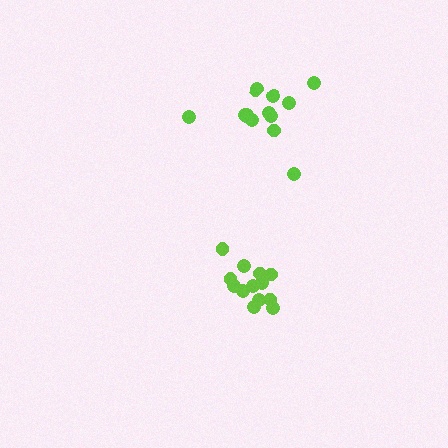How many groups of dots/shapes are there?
There are 2 groups.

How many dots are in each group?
Group 1: 13 dots, Group 2: 14 dots (27 total).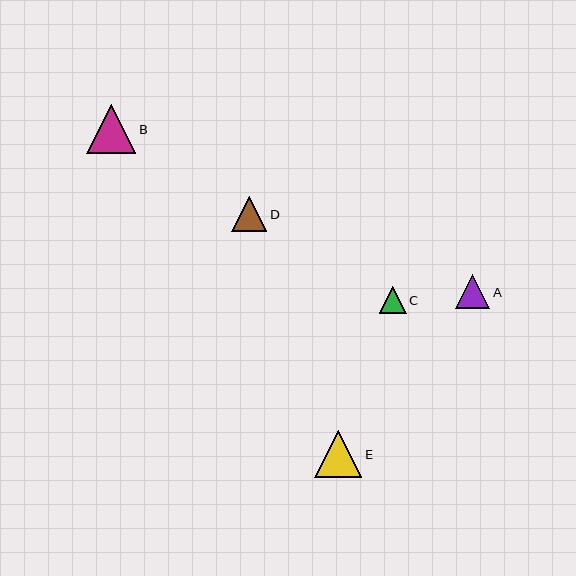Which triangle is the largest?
Triangle B is the largest with a size of approximately 49 pixels.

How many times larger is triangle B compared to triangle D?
Triangle B is approximately 1.4 times the size of triangle D.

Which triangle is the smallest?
Triangle C is the smallest with a size of approximately 27 pixels.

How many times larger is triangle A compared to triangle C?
Triangle A is approximately 1.2 times the size of triangle C.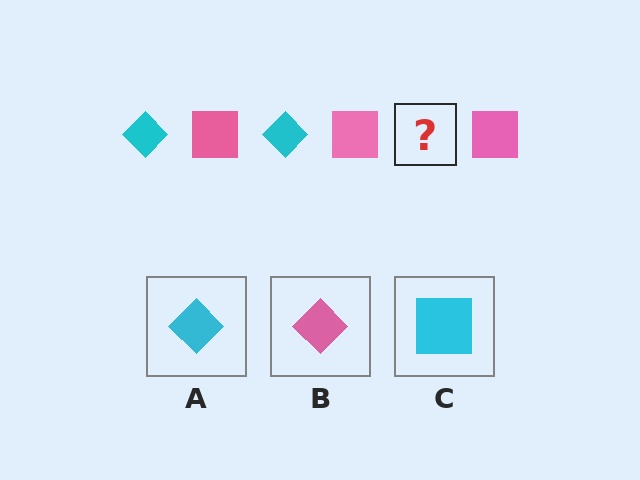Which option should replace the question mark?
Option A.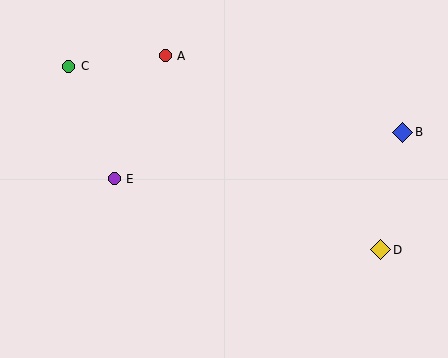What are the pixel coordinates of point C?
Point C is at (69, 66).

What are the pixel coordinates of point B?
Point B is at (403, 132).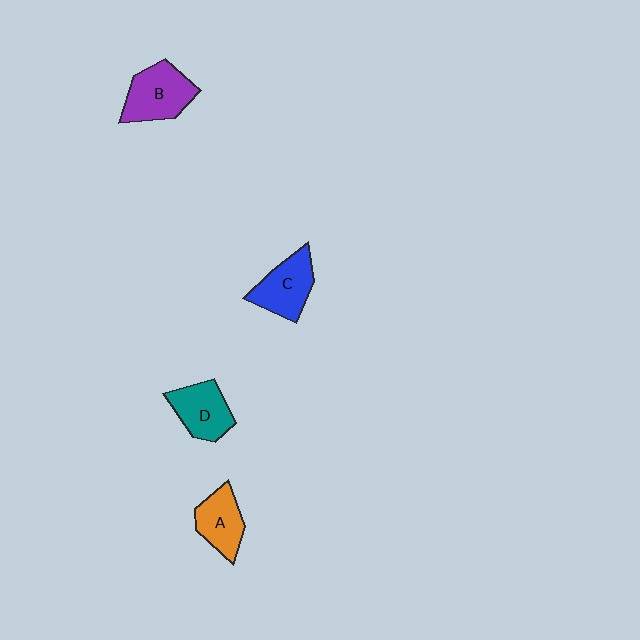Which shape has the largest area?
Shape B (purple).